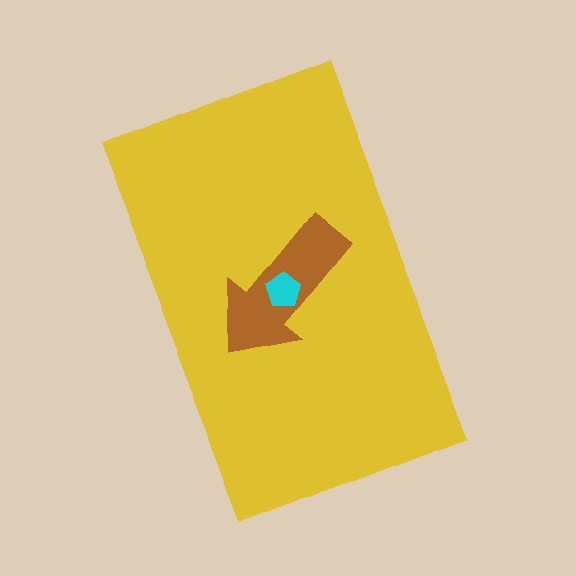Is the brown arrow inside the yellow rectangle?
Yes.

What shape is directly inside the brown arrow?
The cyan pentagon.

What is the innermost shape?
The cyan pentagon.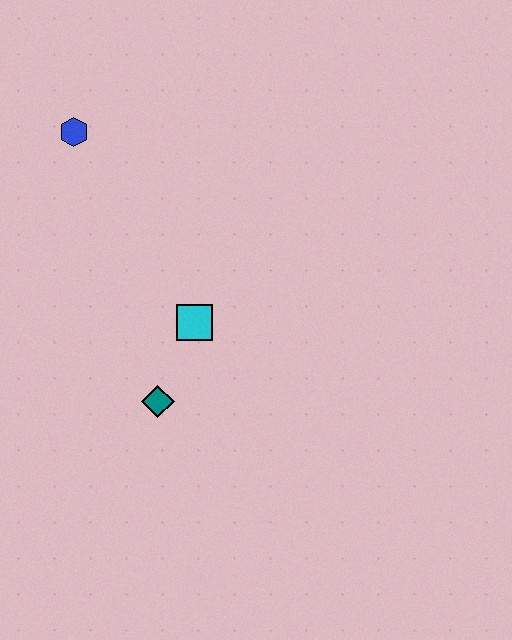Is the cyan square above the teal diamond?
Yes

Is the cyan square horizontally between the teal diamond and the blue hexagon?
No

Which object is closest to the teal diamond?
The cyan square is closest to the teal diamond.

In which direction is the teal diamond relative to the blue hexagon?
The teal diamond is below the blue hexagon.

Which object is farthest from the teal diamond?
The blue hexagon is farthest from the teal diamond.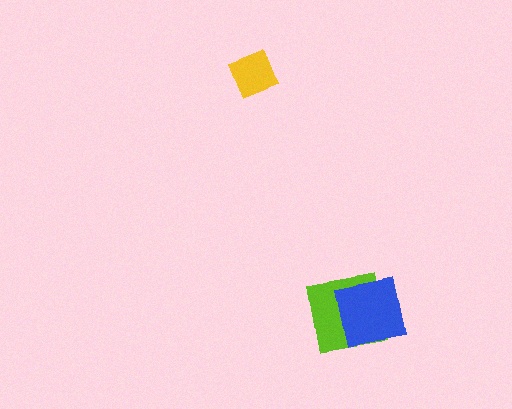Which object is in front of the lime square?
The blue square is in front of the lime square.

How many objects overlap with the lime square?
1 object overlaps with the lime square.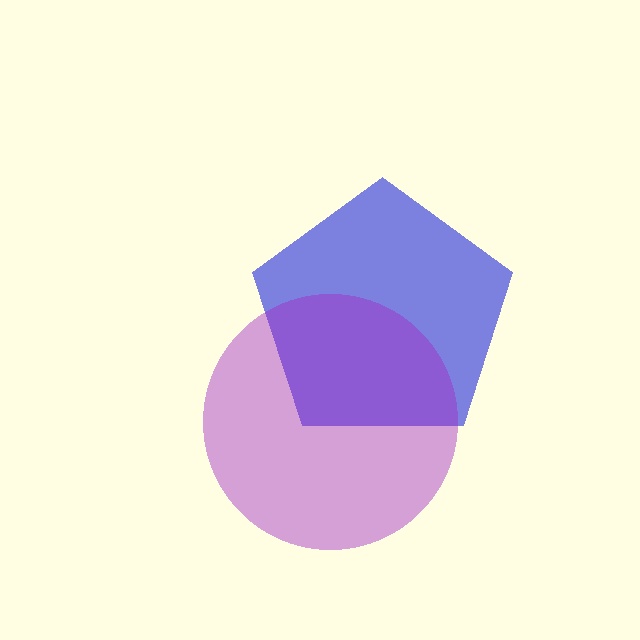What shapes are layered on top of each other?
The layered shapes are: a blue pentagon, a purple circle.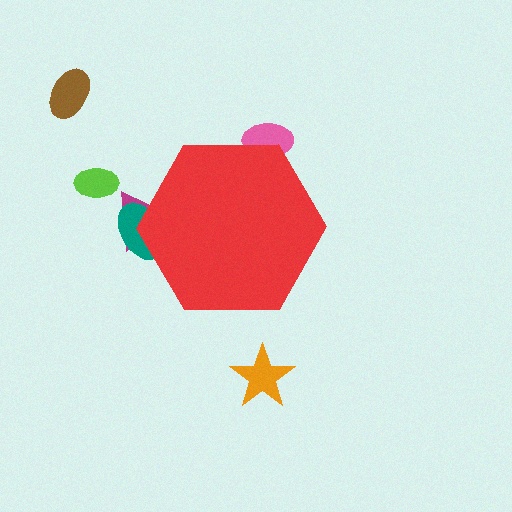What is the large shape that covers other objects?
A red hexagon.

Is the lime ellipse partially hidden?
No, the lime ellipse is fully visible.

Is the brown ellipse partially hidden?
No, the brown ellipse is fully visible.